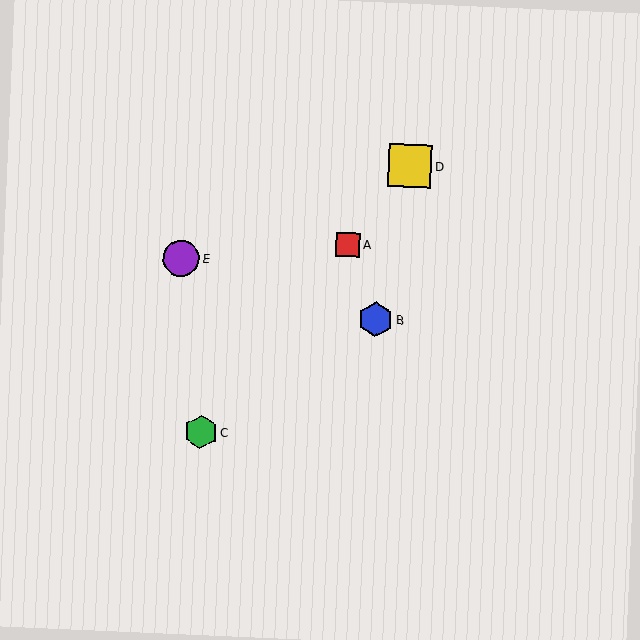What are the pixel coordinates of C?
Object C is at (201, 432).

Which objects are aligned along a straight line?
Objects A, C, D are aligned along a straight line.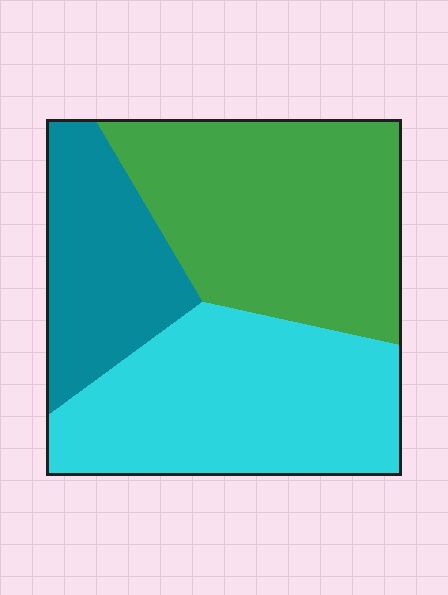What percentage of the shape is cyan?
Cyan takes up between a quarter and a half of the shape.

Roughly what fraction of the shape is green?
Green takes up about two fifths (2/5) of the shape.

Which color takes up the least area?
Teal, at roughly 20%.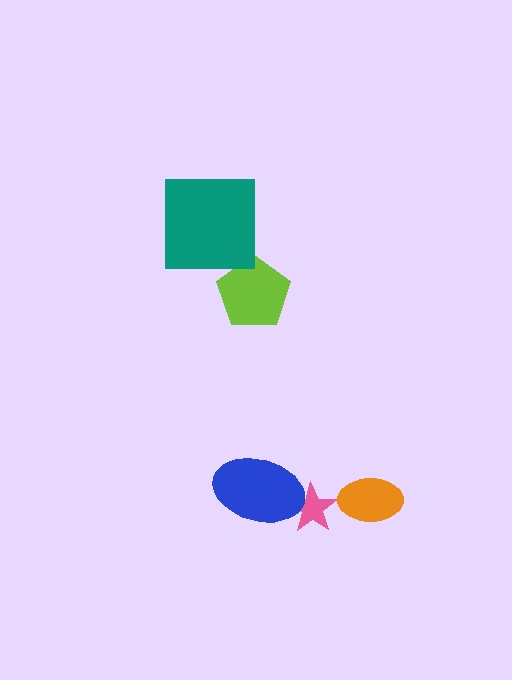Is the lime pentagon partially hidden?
No, no other shape covers it.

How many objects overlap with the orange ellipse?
0 objects overlap with the orange ellipse.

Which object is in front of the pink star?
The blue ellipse is in front of the pink star.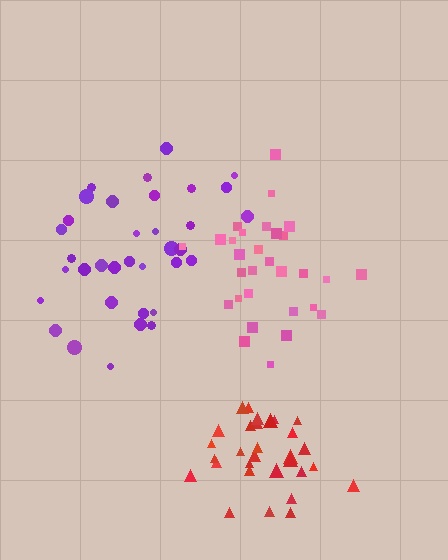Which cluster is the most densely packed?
Red.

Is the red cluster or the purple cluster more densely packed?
Red.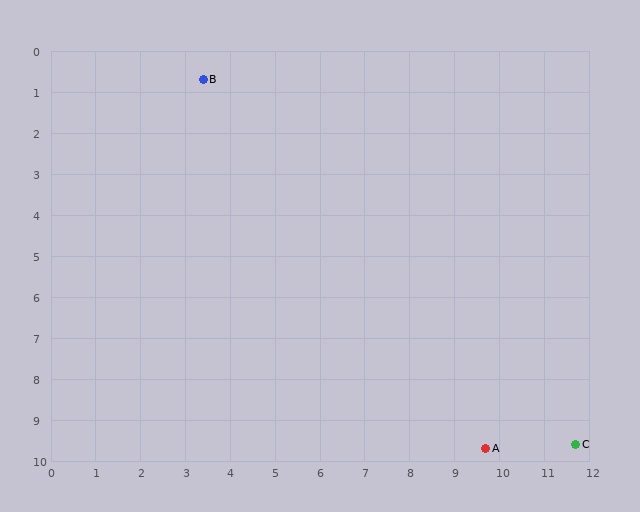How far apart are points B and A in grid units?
Points B and A are about 11.0 grid units apart.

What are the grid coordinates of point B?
Point B is at approximately (3.4, 0.7).